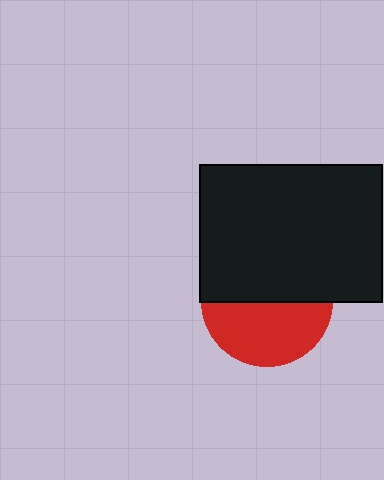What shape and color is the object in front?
The object in front is a black rectangle.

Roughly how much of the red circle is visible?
About half of it is visible (roughly 48%).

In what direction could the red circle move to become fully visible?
The red circle could move down. That would shift it out from behind the black rectangle entirely.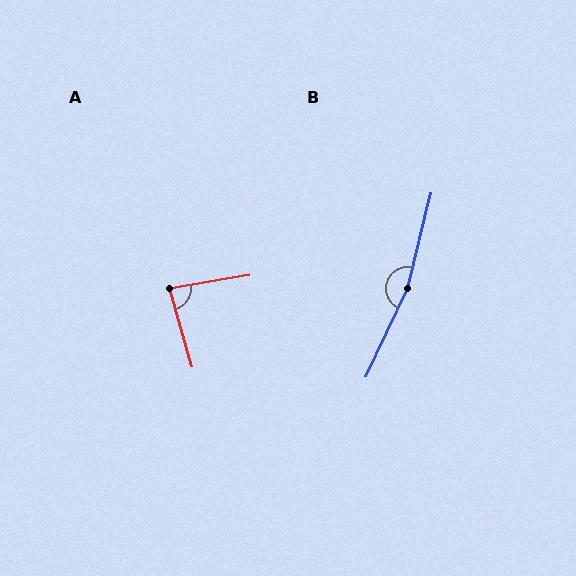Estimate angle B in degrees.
Approximately 169 degrees.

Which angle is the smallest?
A, at approximately 84 degrees.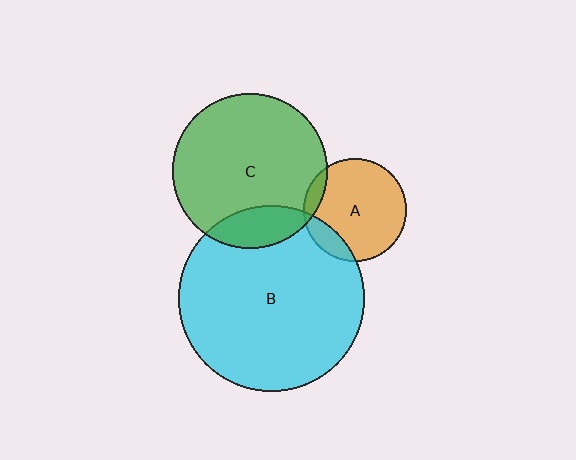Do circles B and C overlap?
Yes.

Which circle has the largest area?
Circle B (cyan).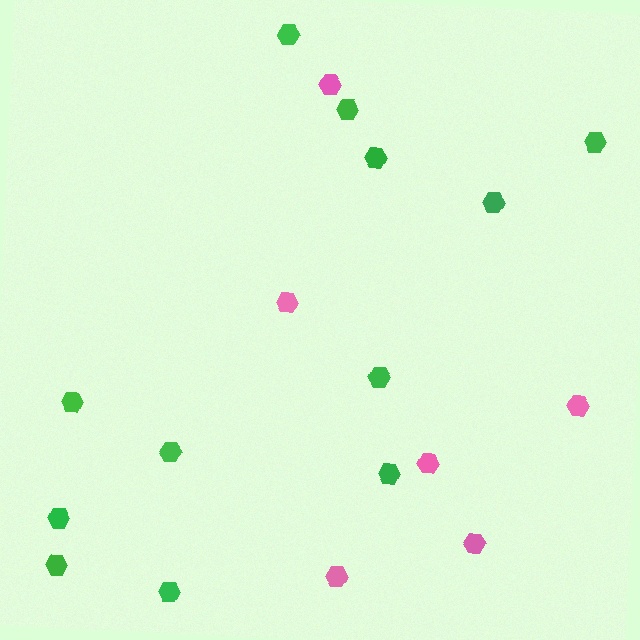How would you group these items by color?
There are 2 groups: one group of pink hexagons (6) and one group of green hexagons (12).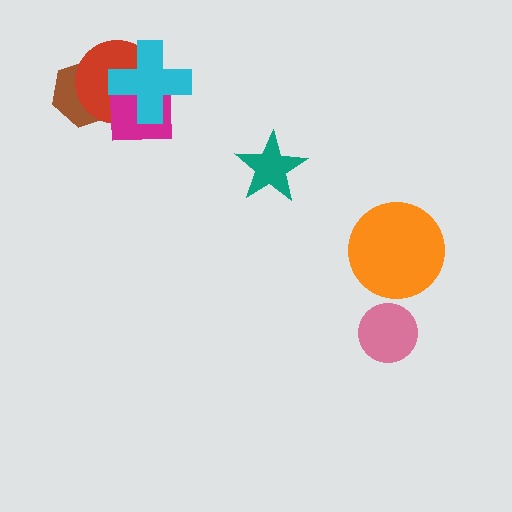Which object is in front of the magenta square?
The cyan cross is in front of the magenta square.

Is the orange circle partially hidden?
No, no other shape covers it.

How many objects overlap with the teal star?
0 objects overlap with the teal star.